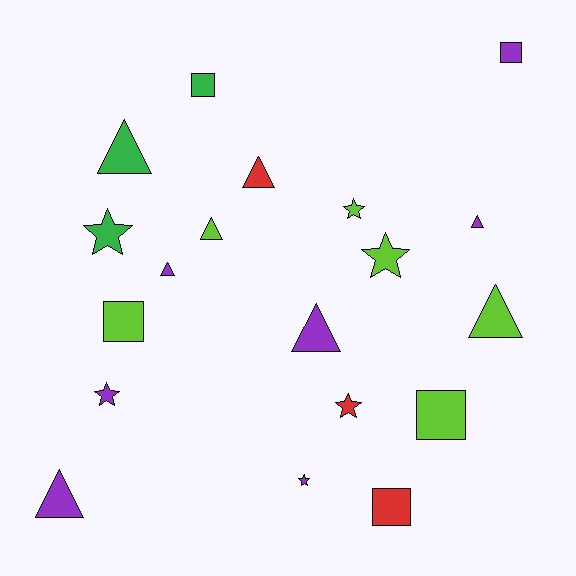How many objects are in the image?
There are 19 objects.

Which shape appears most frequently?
Triangle, with 8 objects.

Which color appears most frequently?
Purple, with 7 objects.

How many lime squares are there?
There are 2 lime squares.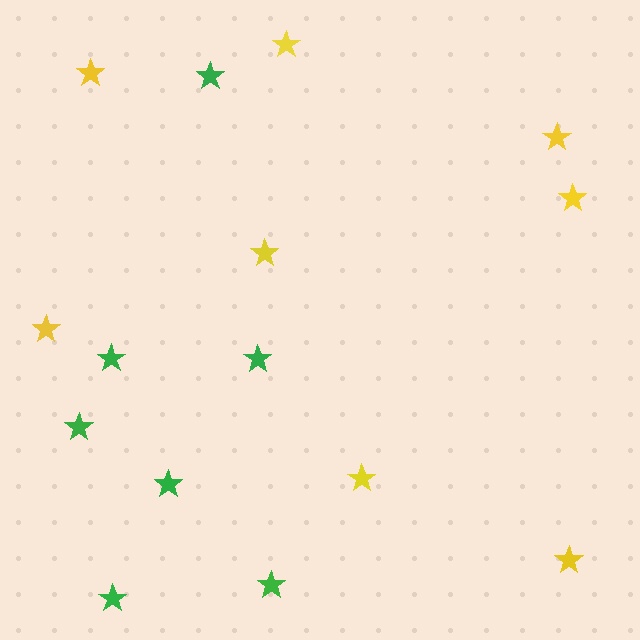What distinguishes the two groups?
There are 2 groups: one group of green stars (7) and one group of yellow stars (8).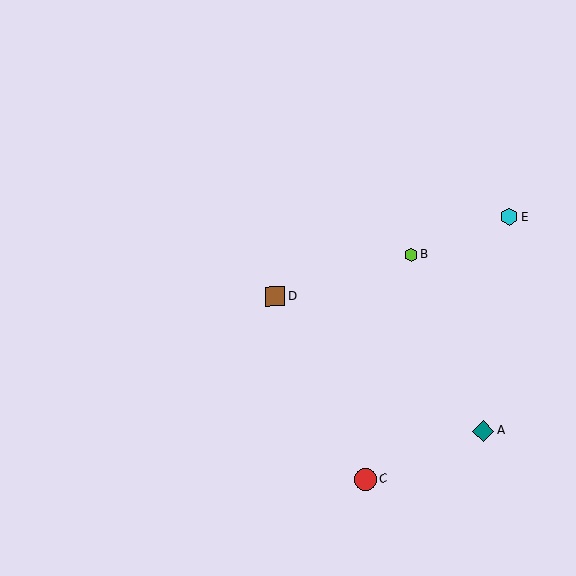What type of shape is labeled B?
Shape B is a lime hexagon.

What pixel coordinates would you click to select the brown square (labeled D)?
Click at (276, 296) to select the brown square D.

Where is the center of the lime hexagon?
The center of the lime hexagon is at (411, 255).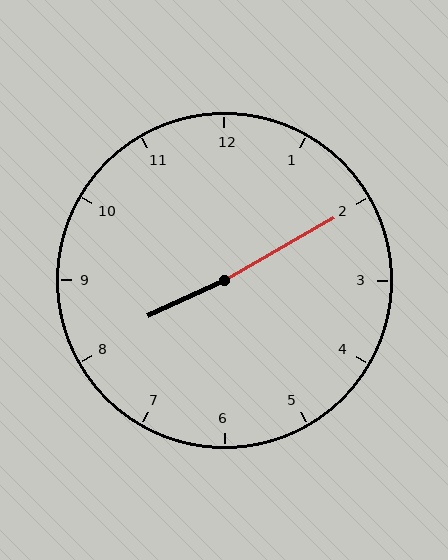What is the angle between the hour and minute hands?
Approximately 175 degrees.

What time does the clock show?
8:10.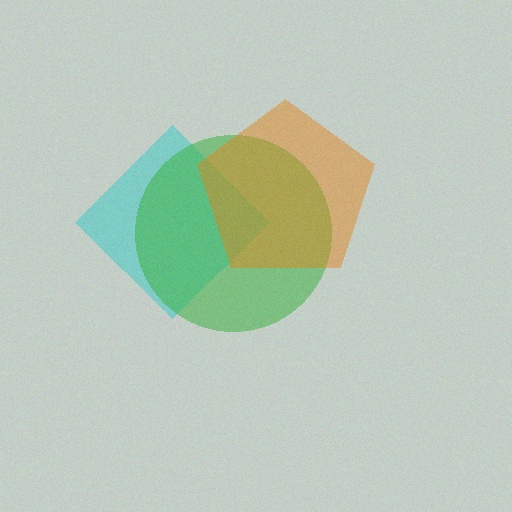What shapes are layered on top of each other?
The layered shapes are: a cyan diamond, a green circle, an orange pentagon.